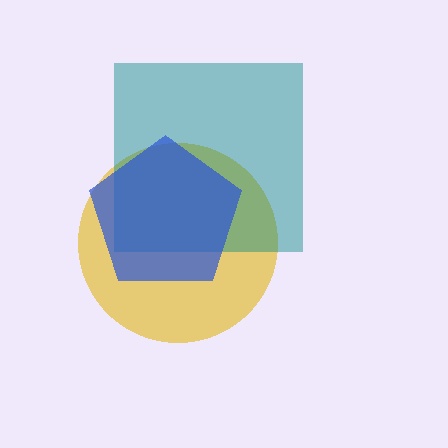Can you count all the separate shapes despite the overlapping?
Yes, there are 3 separate shapes.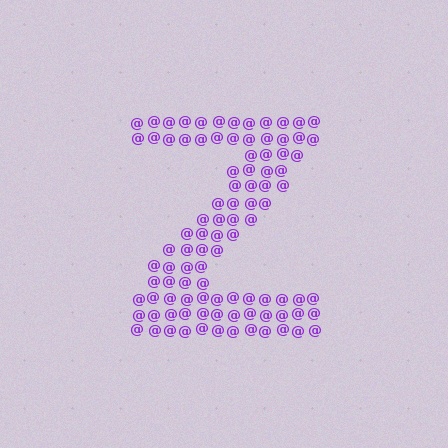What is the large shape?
The large shape is the letter Z.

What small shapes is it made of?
It is made of small at signs.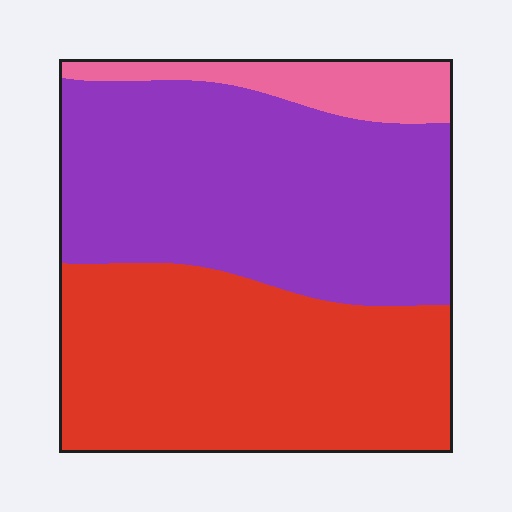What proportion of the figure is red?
Red covers roughly 45% of the figure.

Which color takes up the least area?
Pink, at roughly 10%.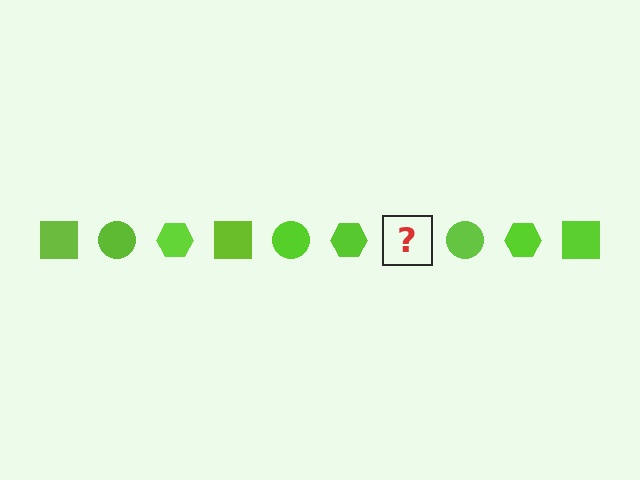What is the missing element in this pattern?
The missing element is a lime square.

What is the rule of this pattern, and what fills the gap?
The rule is that the pattern cycles through square, circle, hexagon shapes in lime. The gap should be filled with a lime square.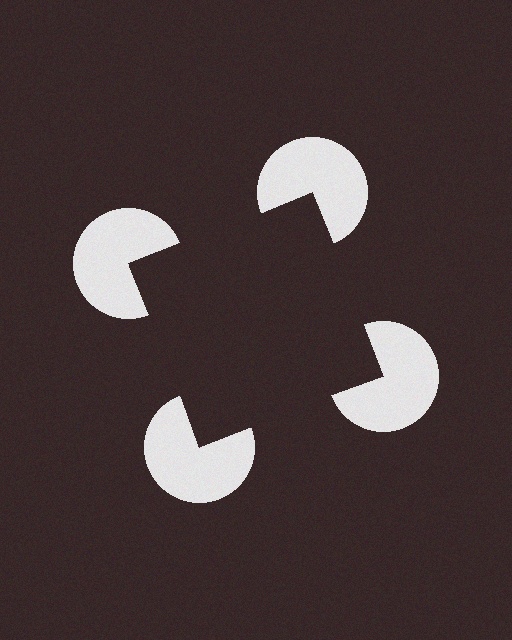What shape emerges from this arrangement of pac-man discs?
An illusory square — its edges are inferred from the aligned wedge cuts in the pac-man discs, not physically drawn.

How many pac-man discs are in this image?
There are 4 — one at each vertex of the illusory square.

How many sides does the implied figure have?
4 sides.